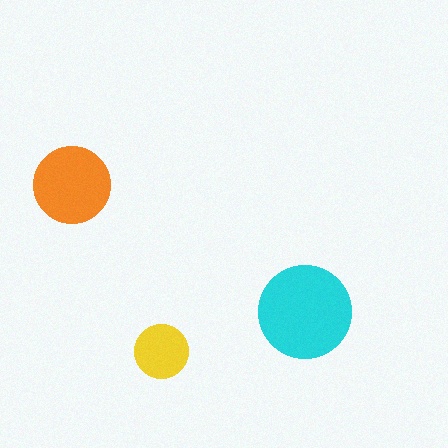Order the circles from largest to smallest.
the cyan one, the orange one, the yellow one.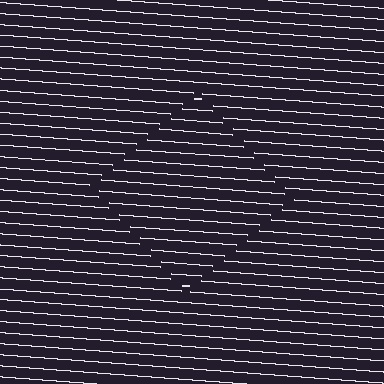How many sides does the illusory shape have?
4 sides — the line-ends trace a square.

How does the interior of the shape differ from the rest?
The interior of the shape contains the same grating, shifted by half a period — the contour is defined by the phase discontinuity where line-ends from the inner and outer gratings abut.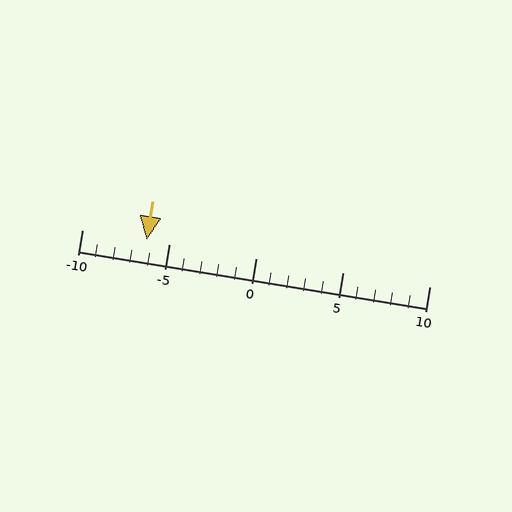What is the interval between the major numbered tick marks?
The major tick marks are spaced 5 units apart.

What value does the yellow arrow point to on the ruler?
The yellow arrow points to approximately -6.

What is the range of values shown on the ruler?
The ruler shows values from -10 to 10.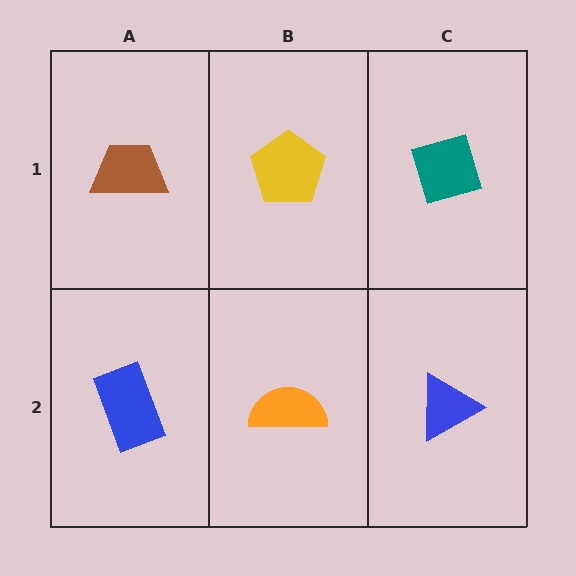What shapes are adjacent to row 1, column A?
A blue rectangle (row 2, column A), a yellow pentagon (row 1, column B).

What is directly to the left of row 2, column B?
A blue rectangle.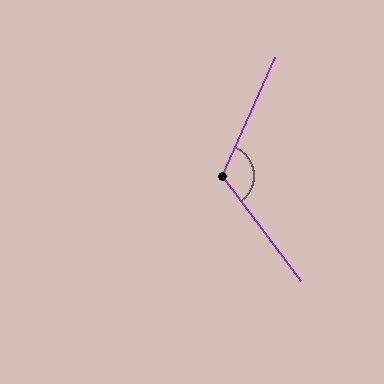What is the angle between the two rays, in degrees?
Approximately 119 degrees.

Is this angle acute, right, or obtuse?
It is obtuse.